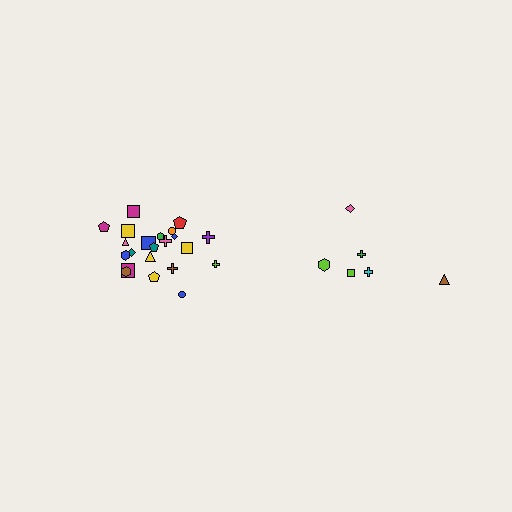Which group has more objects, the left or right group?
The left group.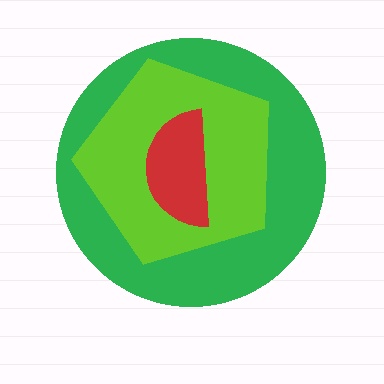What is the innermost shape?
The red semicircle.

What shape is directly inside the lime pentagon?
The red semicircle.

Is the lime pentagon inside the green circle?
Yes.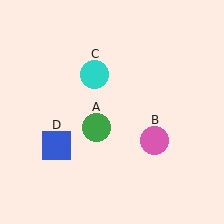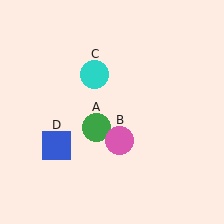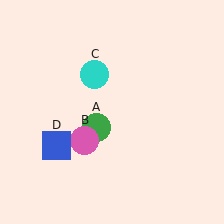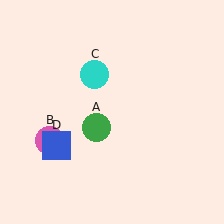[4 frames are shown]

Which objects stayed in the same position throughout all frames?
Green circle (object A) and cyan circle (object C) and blue square (object D) remained stationary.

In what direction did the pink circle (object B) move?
The pink circle (object B) moved left.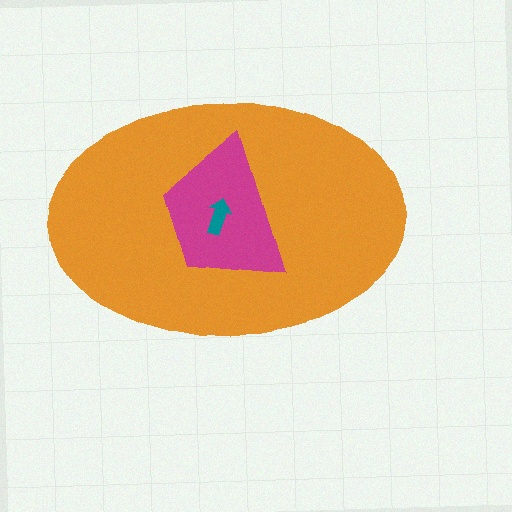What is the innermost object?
The teal arrow.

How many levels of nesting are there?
3.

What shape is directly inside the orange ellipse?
The magenta trapezoid.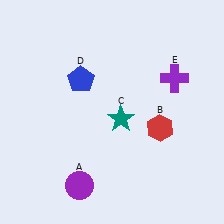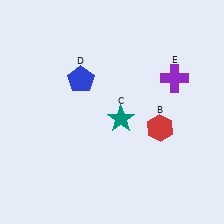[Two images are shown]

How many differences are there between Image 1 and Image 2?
There is 1 difference between the two images.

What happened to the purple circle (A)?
The purple circle (A) was removed in Image 2. It was in the bottom-left area of Image 1.